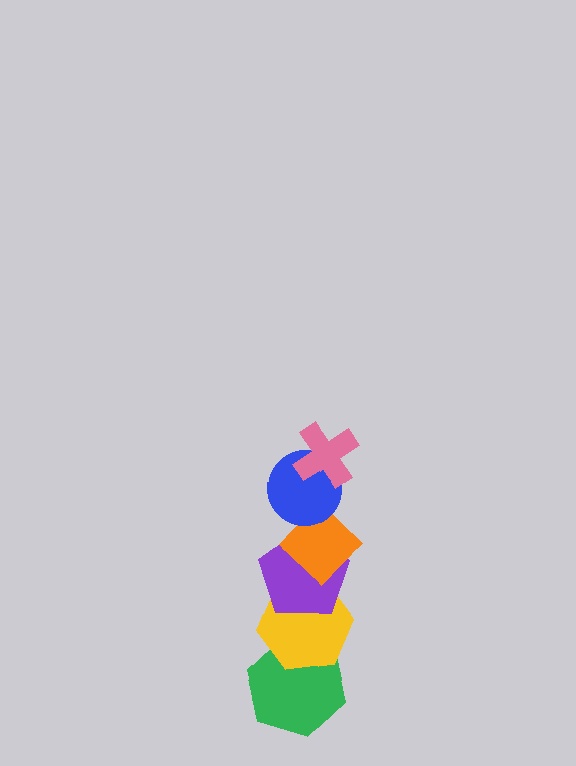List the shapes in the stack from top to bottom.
From top to bottom: the pink cross, the blue circle, the orange diamond, the purple pentagon, the yellow hexagon, the green hexagon.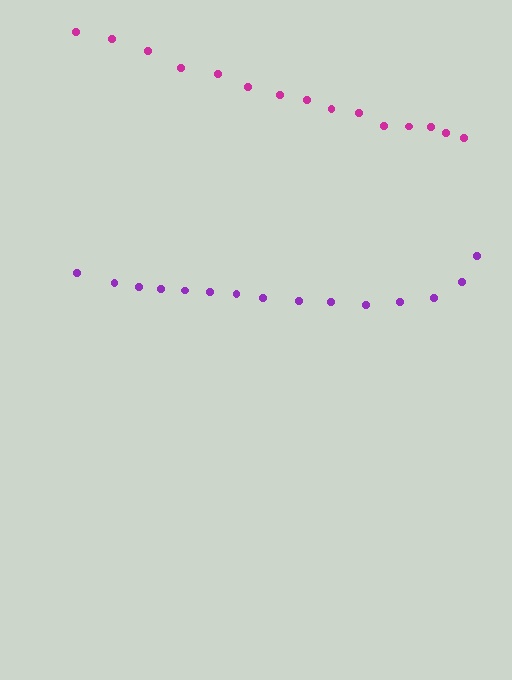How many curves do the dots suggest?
There are 2 distinct paths.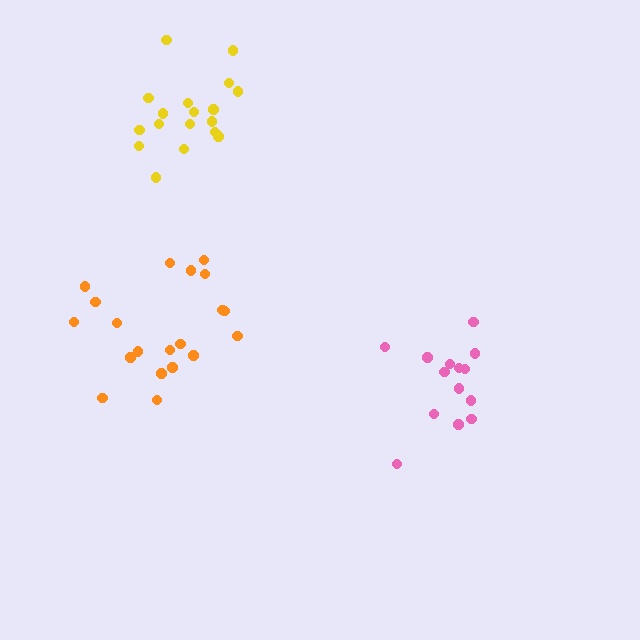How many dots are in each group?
Group 1: 20 dots, Group 2: 14 dots, Group 3: 18 dots (52 total).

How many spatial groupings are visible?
There are 3 spatial groupings.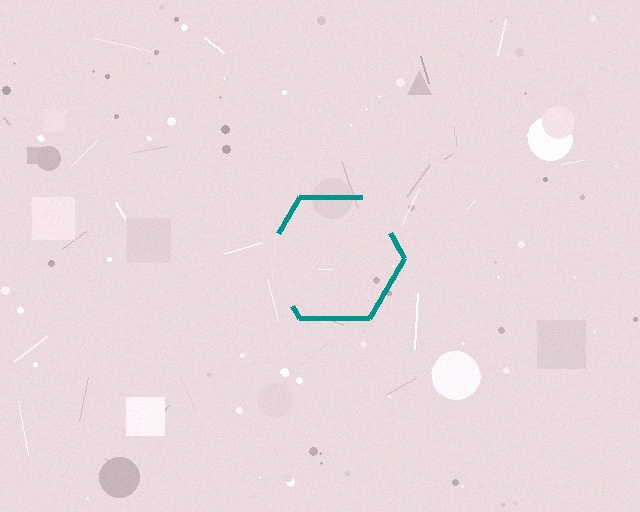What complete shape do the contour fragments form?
The contour fragments form a hexagon.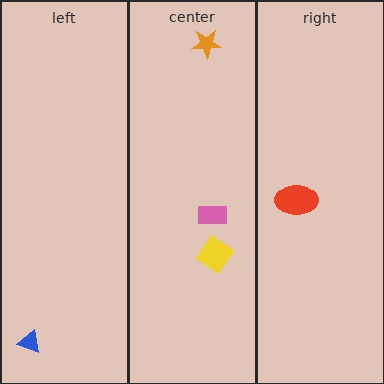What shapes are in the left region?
The blue triangle.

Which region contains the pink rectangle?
The center region.